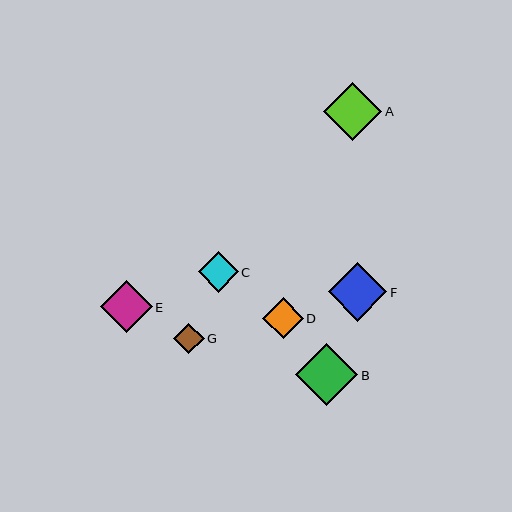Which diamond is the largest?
Diamond B is the largest with a size of approximately 62 pixels.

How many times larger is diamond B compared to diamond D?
Diamond B is approximately 1.5 times the size of diamond D.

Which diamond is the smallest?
Diamond G is the smallest with a size of approximately 30 pixels.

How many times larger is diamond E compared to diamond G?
Diamond E is approximately 1.7 times the size of diamond G.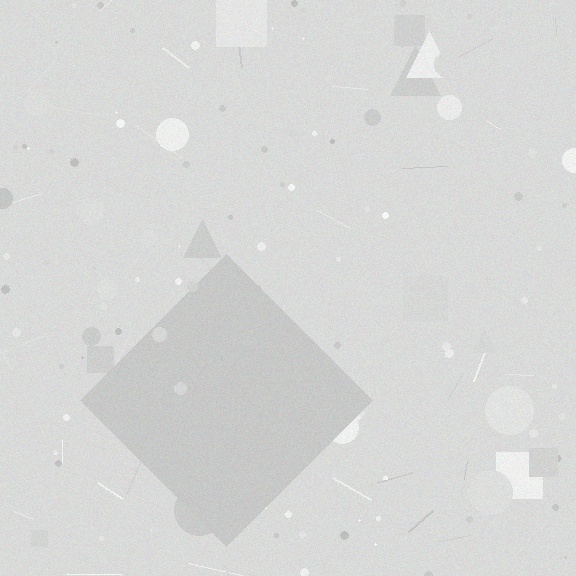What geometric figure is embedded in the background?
A diamond is embedded in the background.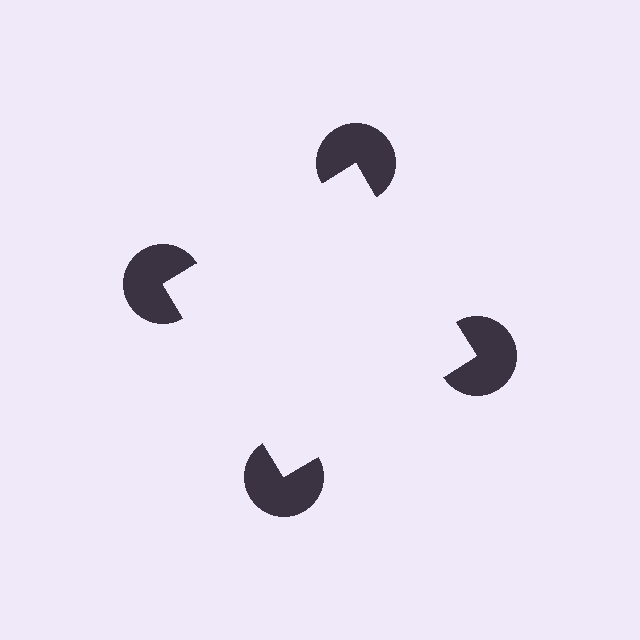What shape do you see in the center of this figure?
An illusory square — its edges are inferred from the aligned wedge cuts in the pac-man discs, not physically drawn.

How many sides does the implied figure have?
4 sides.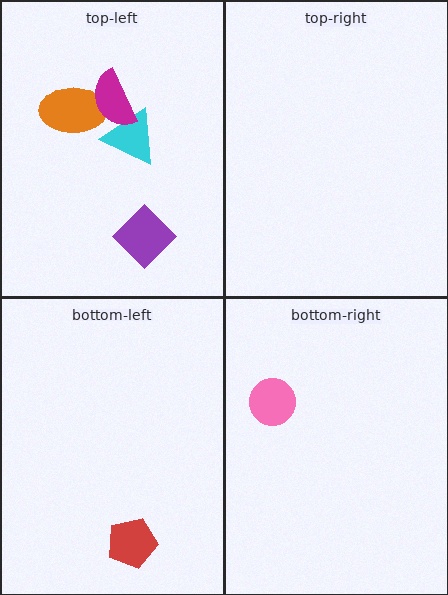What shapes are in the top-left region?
The purple diamond, the orange ellipse, the cyan triangle, the magenta semicircle.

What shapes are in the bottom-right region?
The pink circle.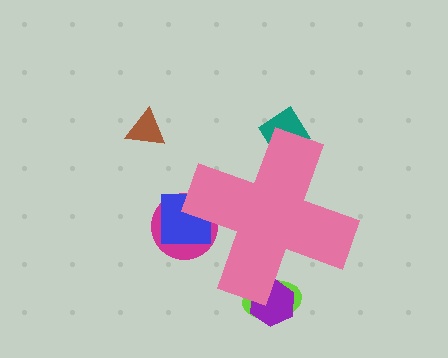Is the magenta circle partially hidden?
Yes, the magenta circle is partially hidden behind the pink cross.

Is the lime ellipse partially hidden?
Yes, the lime ellipse is partially hidden behind the pink cross.